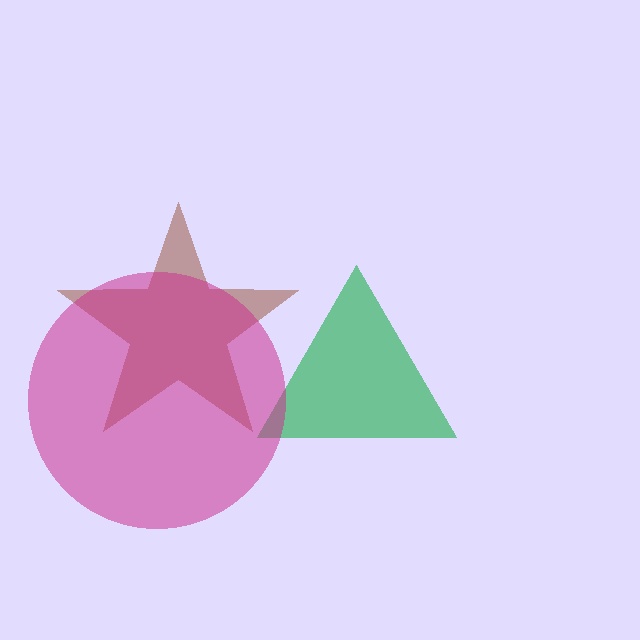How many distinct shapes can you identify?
There are 3 distinct shapes: a green triangle, a brown star, a magenta circle.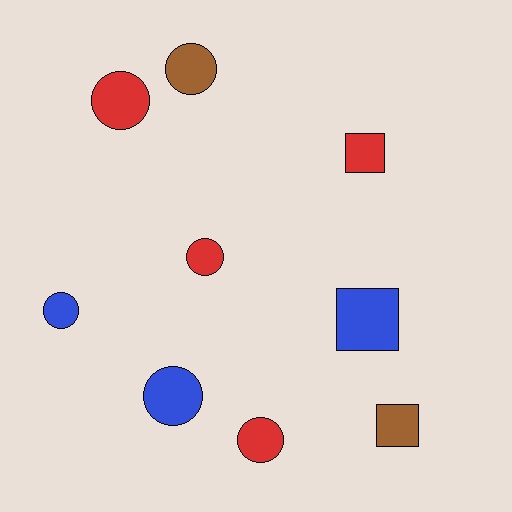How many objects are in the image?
There are 9 objects.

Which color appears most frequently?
Red, with 4 objects.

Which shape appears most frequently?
Circle, with 6 objects.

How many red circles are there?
There are 3 red circles.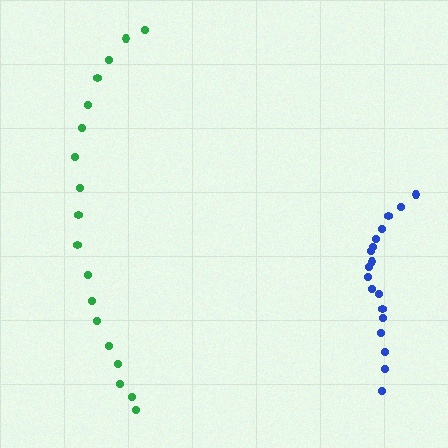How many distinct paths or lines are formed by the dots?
There are 2 distinct paths.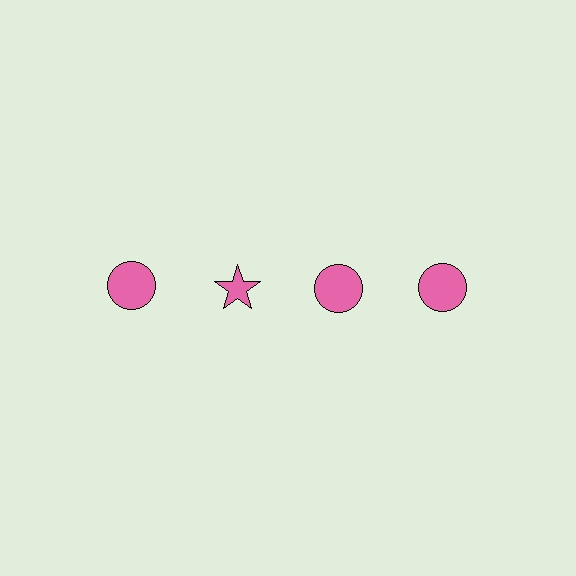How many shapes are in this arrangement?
There are 4 shapes arranged in a grid pattern.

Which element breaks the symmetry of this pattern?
The pink star in the top row, second from left column breaks the symmetry. All other shapes are pink circles.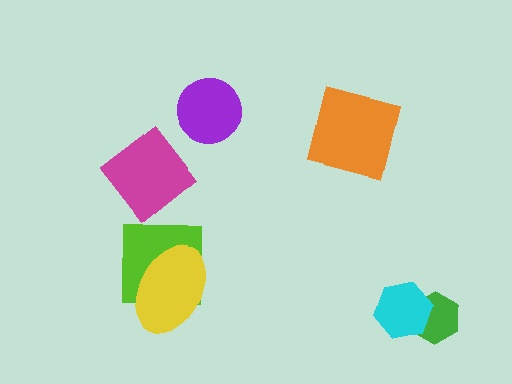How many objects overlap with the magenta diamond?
0 objects overlap with the magenta diamond.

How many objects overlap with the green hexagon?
1 object overlaps with the green hexagon.